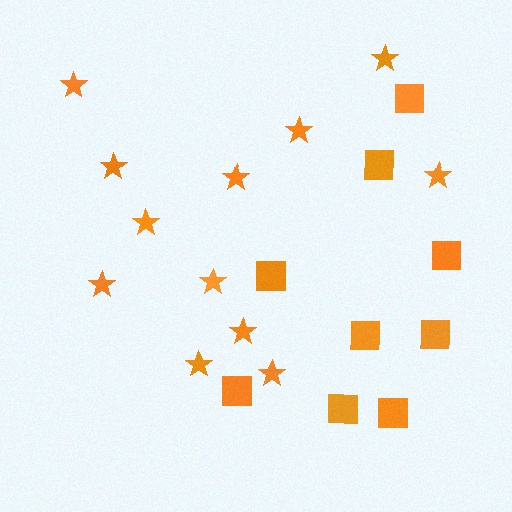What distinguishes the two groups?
There are 2 groups: one group of squares (9) and one group of stars (12).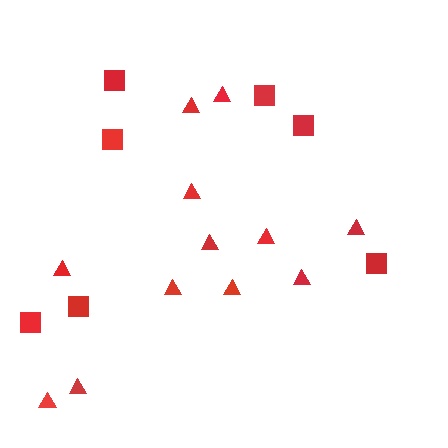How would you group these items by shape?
There are 2 groups: one group of squares (7) and one group of triangles (12).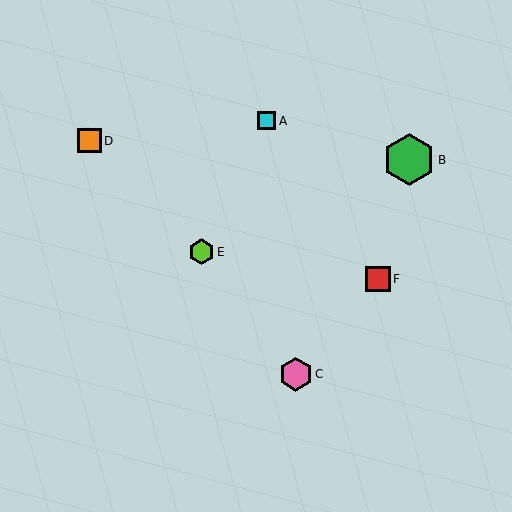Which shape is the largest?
The green hexagon (labeled B) is the largest.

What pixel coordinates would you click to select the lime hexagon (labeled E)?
Click at (201, 252) to select the lime hexagon E.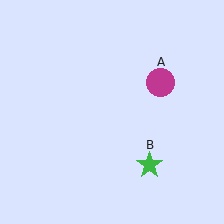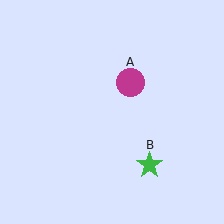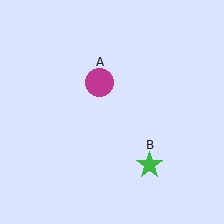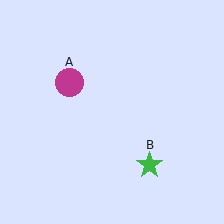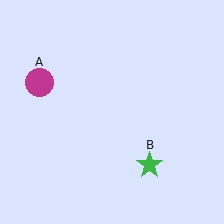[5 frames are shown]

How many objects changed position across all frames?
1 object changed position: magenta circle (object A).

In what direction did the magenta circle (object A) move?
The magenta circle (object A) moved left.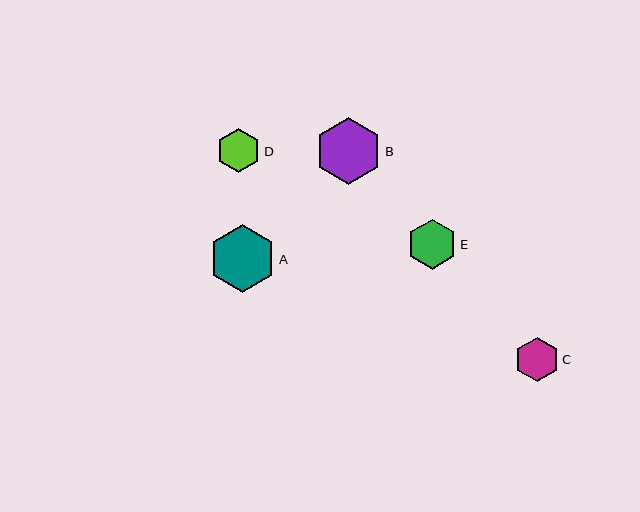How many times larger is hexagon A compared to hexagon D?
Hexagon A is approximately 1.5 times the size of hexagon D.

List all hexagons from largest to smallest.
From largest to smallest: A, B, E, C, D.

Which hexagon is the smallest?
Hexagon D is the smallest with a size of approximately 44 pixels.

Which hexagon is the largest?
Hexagon A is the largest with a size of approximately 68 pixels.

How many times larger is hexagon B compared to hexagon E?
Hexagon B is approximately 1.3 times the size of hexagon E.